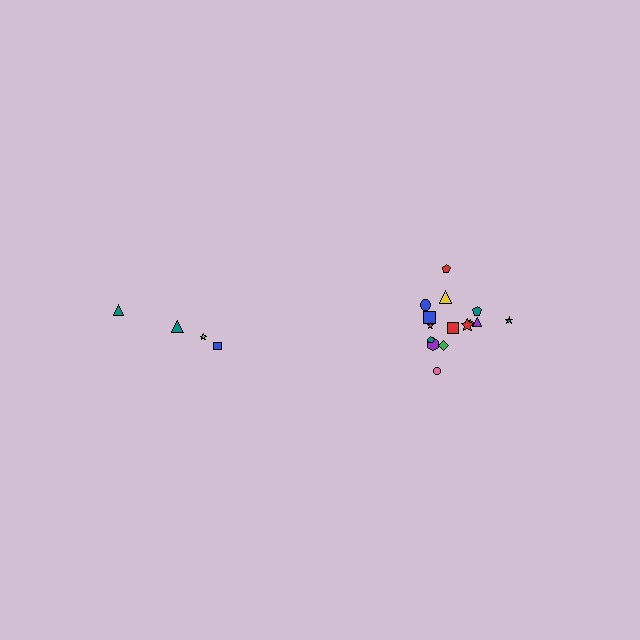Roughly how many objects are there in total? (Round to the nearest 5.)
Roughly 20 objects in total.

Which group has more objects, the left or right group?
The right group.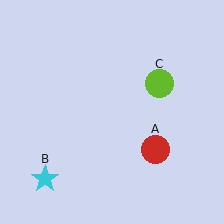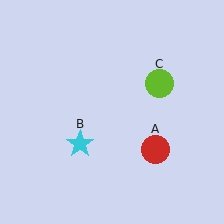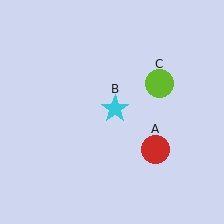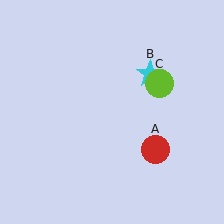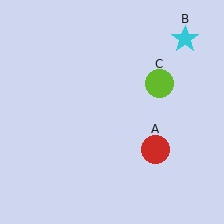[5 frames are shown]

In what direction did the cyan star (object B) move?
The cyan star (object B) moved up and to the right.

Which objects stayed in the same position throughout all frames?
Red circle (object A) and lime circle (object C) remained stationary.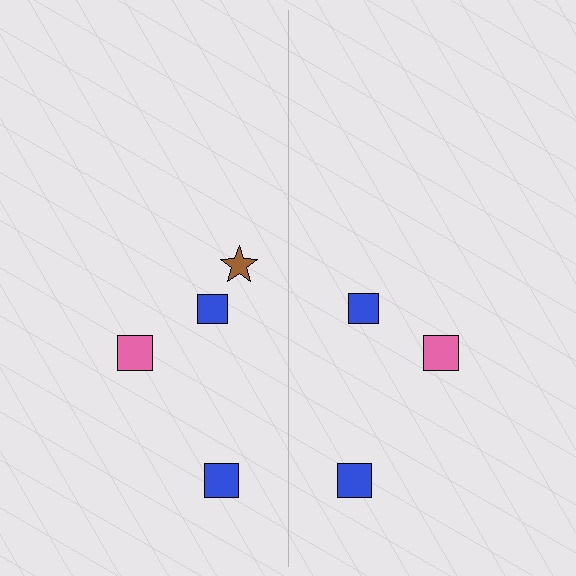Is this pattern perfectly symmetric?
No, the pattern is not perfectly symmetric. A brown star is missing from the right side.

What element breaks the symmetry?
A brown star is missing from the right side.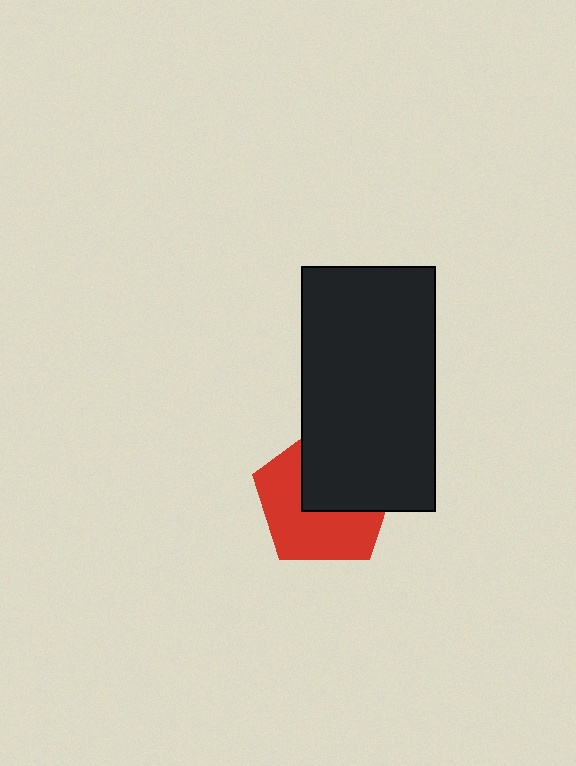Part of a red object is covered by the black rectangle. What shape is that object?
It is a pentagon.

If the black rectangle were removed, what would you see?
You would see the complete red pentagon.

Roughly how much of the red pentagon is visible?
About half of it is visible (roughly 55%).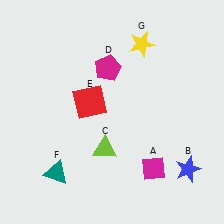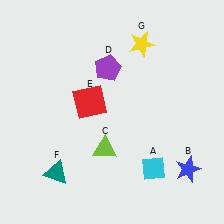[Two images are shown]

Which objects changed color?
A changed from magenta to cyan. D changed from magenta to purple.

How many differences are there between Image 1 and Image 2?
There are 2 differences between the two images.